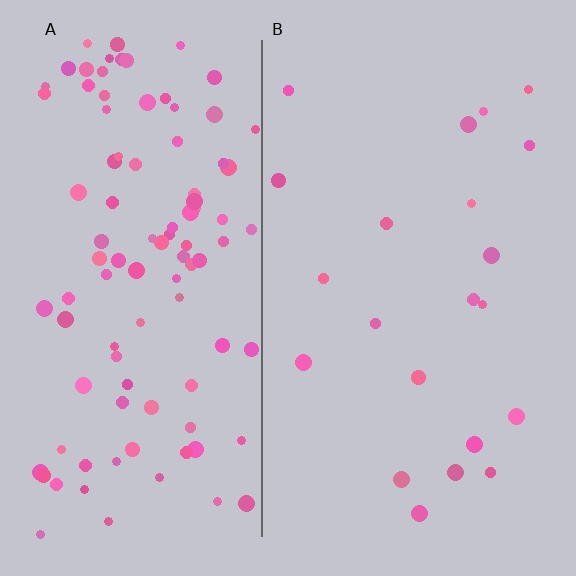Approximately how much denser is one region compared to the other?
Approximately 4.7× — region A over region B.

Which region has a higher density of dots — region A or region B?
A (the left).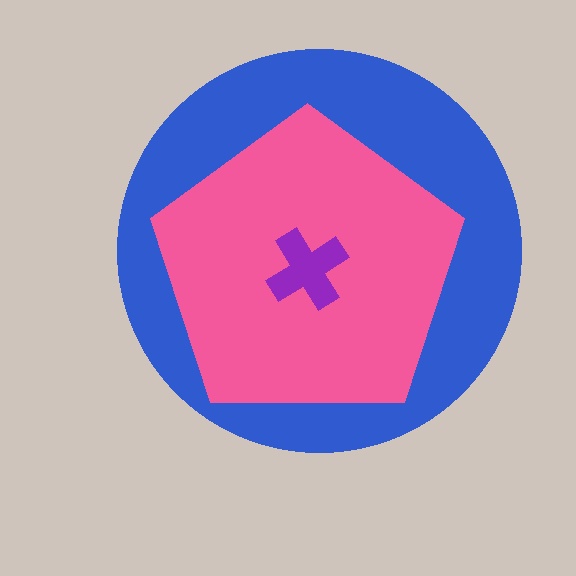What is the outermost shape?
The blue circle.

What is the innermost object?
The purple cross.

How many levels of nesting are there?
3.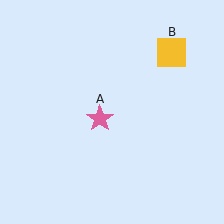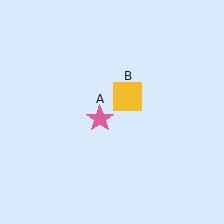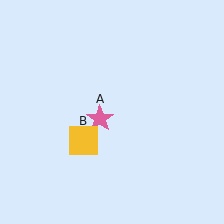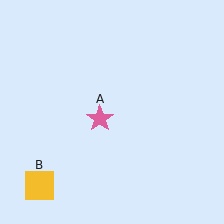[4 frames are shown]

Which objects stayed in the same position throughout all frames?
Pink star (object A) remained stationary.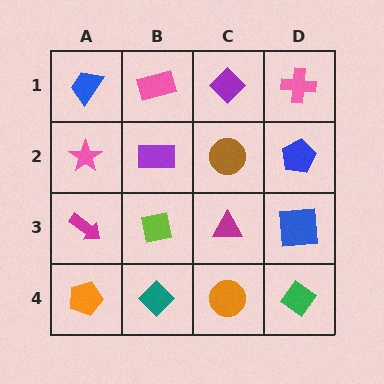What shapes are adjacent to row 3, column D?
A blue pentagon (row 2, column D), a green diamond (row 4, column D), a magenta triangle (row 3, column C).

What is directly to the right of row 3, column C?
A blue square.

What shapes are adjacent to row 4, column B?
A lime square (row 3, column B), an orange pentagon (row 4, column A), an orange circle (row 4, column C).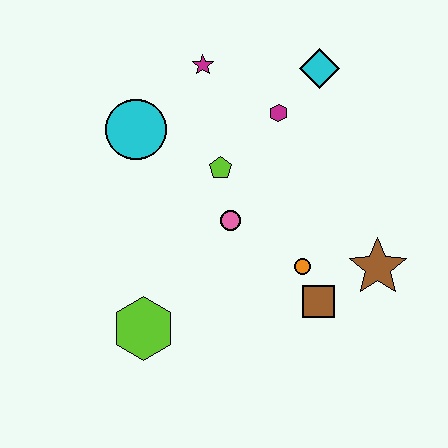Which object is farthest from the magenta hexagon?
The lime hexagon is farthest from the magenta hexagon.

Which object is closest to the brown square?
The orange circle is closest to the brown square.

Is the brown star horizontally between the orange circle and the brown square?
No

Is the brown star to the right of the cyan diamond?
Yes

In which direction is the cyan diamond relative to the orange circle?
The cyan diamond is above the orange circle.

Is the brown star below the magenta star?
Yes